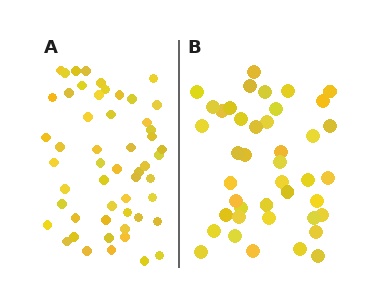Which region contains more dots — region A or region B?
Region A (the left region) has more dots.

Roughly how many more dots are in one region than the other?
Region A has roughly 12 or so more dots than region B.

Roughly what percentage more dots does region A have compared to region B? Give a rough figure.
About 25% more.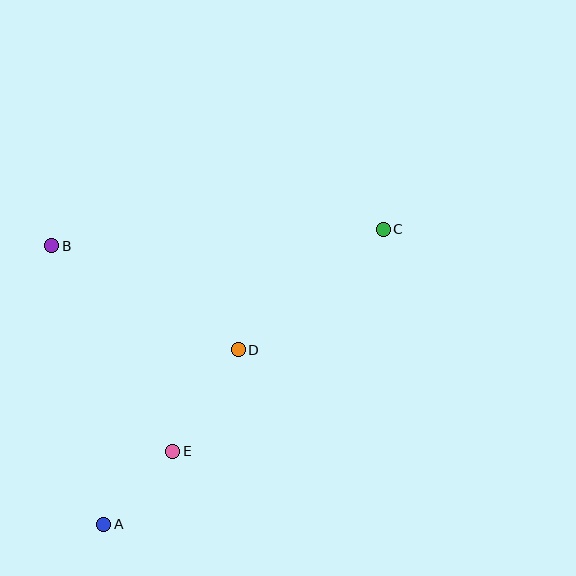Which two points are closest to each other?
Points A and E are closest to each other.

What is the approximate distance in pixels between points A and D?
The distance between A and D is approximately 220 pixels.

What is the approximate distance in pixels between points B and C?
The distance between B and C is approximately 332 pixels.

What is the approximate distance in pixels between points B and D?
The distance between B and D is approximately 214 pixels.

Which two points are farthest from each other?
Points A and C are farthest from each other.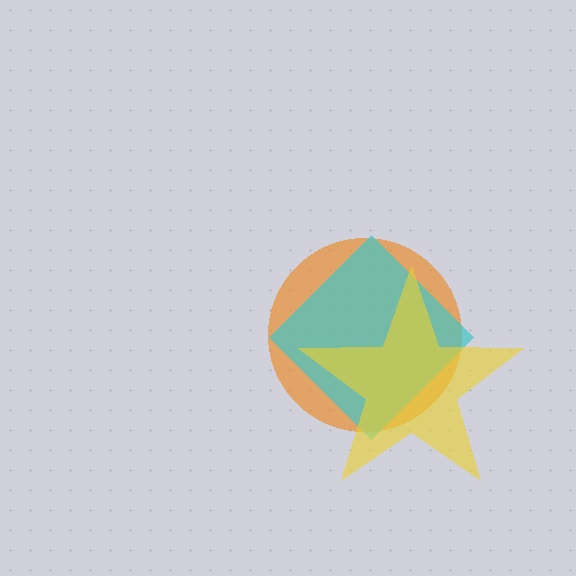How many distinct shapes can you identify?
There are 3 distinct shapes: an orange circle, a cyan diamond, a yellow star.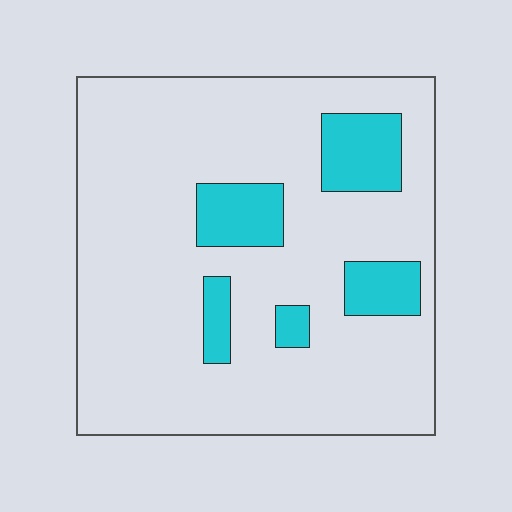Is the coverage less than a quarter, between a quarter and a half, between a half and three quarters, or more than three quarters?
Less than a quarter.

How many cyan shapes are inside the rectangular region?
5.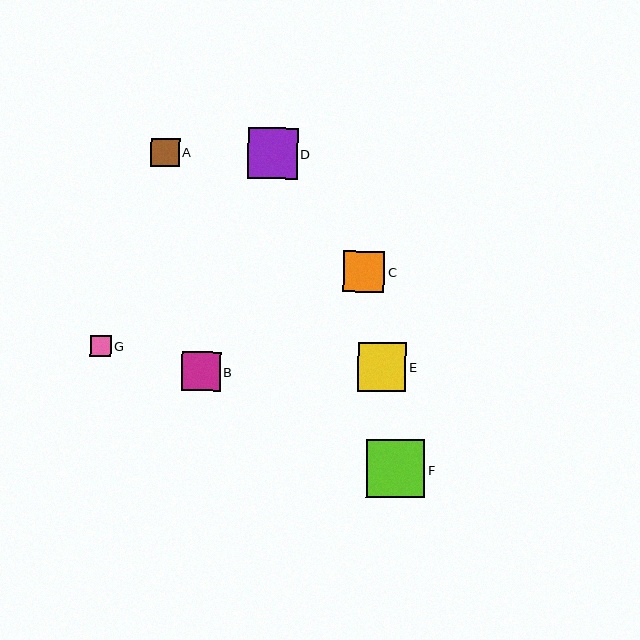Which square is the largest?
Square F is the largest with a size of approximately 58 pixels.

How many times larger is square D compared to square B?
Square D is approximately 1.3 times the size of square B.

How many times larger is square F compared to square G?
Square F is approximately 2.7 times the size of square G.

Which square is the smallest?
Square G is the smallest with a size of approximately 21 pixels.